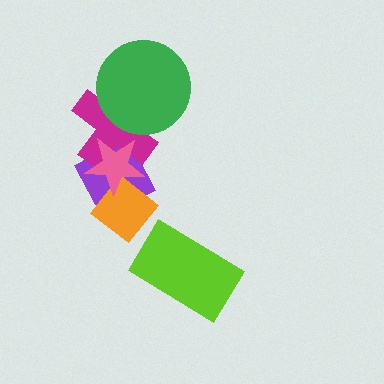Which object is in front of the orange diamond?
The pink star is in front of the orange diamond.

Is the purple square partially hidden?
Yes, it is partially covered by another shape.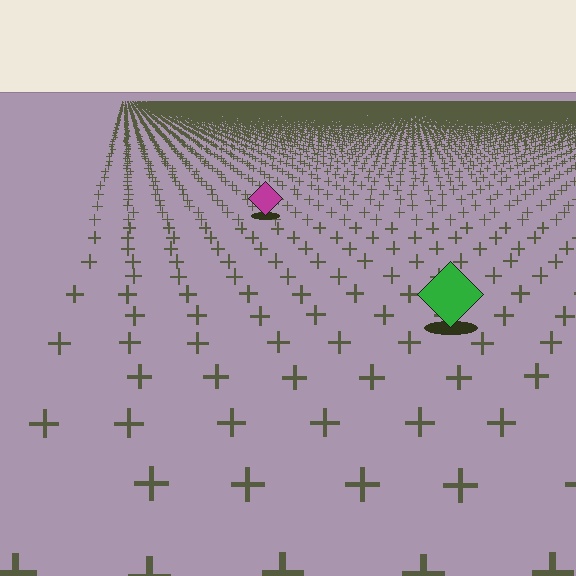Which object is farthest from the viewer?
The magenta diamond is farthest from the viewer. It appears smaller and the ground texture around it is denser.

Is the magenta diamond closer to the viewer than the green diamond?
No. The green diamond is closer — you can tell from the texture gradient: the ground texture is coarser near it.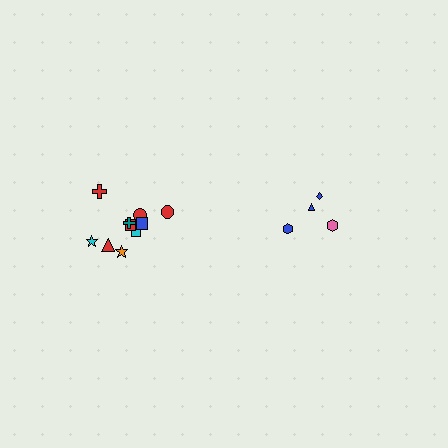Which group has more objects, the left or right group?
The left group.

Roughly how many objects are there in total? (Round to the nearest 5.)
Roughly 15 objects in total.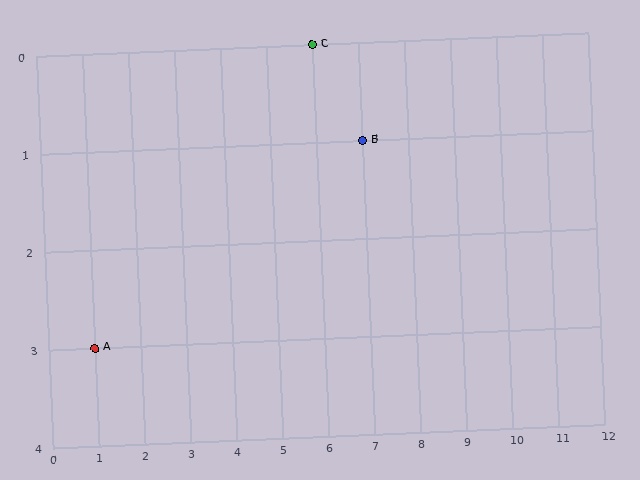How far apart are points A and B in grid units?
Points A and B are 6 columns and 2 rows apart (about 6.3 grid units diagonally).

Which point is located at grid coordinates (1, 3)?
Point A is at (1, 3).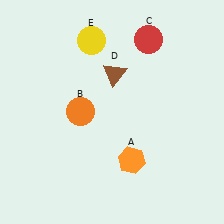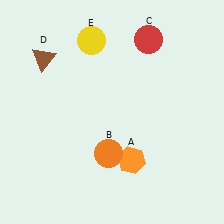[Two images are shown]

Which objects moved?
The objects that moved are: the orange circle (B), the brown triangle (D).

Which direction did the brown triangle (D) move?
The brown triangle (D) moved left.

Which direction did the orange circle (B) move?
The orange circle (B) moved down.